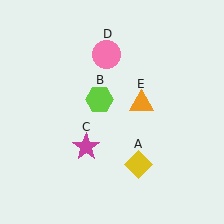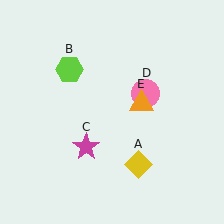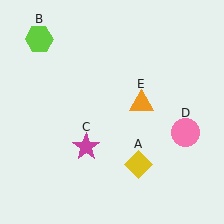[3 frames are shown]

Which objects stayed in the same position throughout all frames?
Yellow diamond (object A) and magenta star (object C) and orange triangle (object E) remained stationary.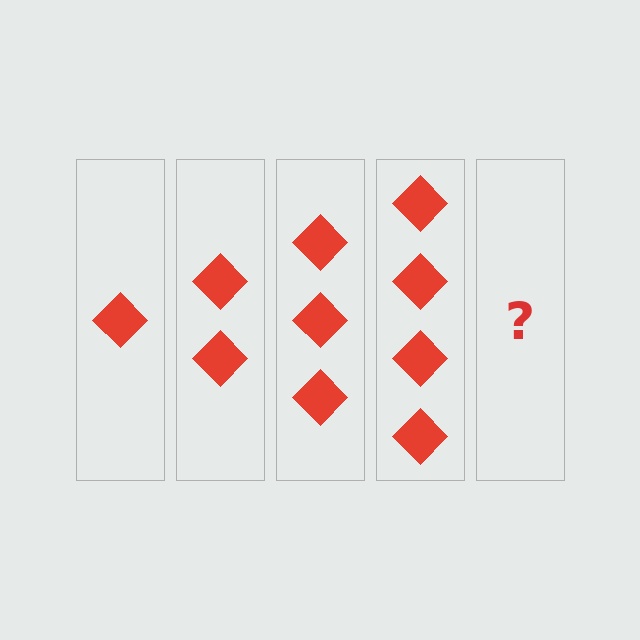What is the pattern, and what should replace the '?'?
The pattern is that each step adds one more diamond. The '?' should be 5 diamonds.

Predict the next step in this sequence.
The next step is 5 diamonds.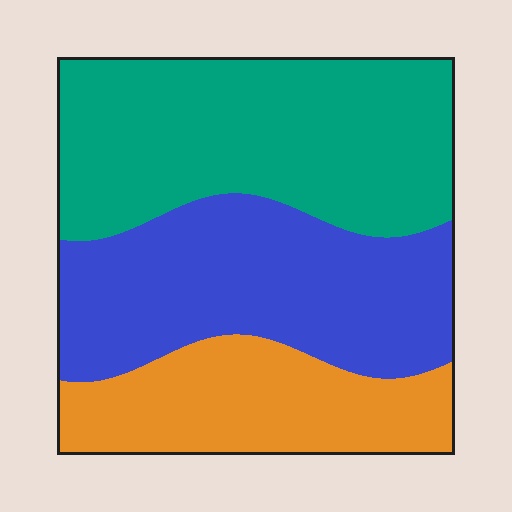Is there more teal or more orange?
Teal.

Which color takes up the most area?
Teal, at roughly 40%.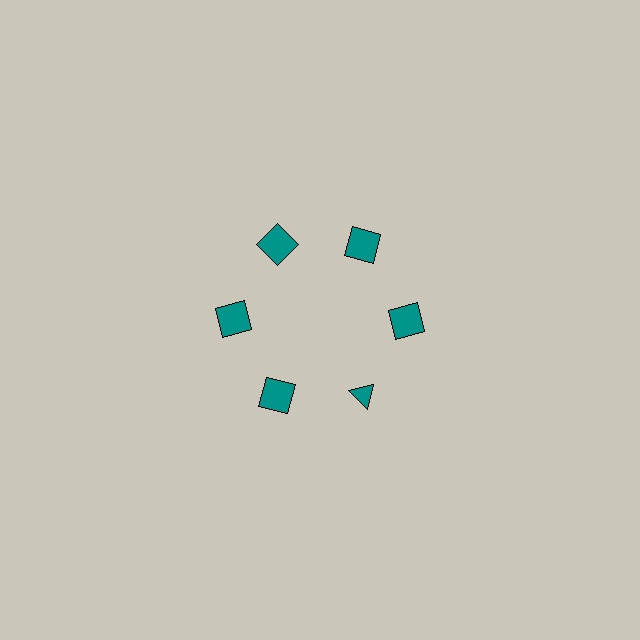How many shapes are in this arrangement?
There are 6 shapes arranged in a ring pattern.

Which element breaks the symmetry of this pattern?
The teal triangle at roughly the 5 o'clock position breaks the symmetry. All other shapes are teal squares.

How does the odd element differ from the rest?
It has a different shape: triangle instead of square.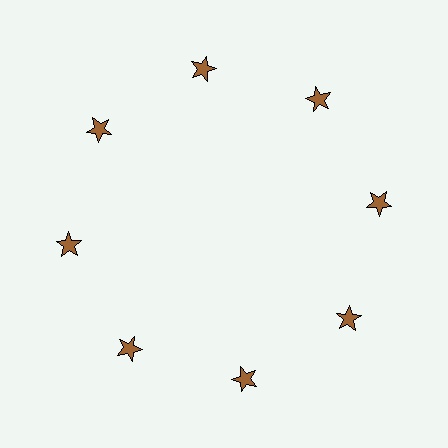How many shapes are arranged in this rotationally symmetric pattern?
There are 8 shapes, arranged in 8 groups of 1.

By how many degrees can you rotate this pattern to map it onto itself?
The pattern maps onto itself every 45 degrees of rotation.